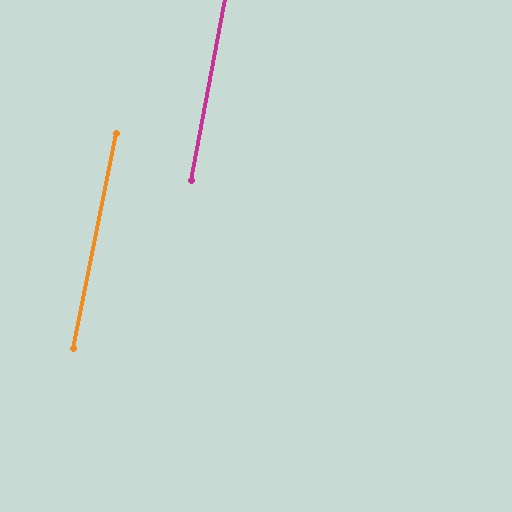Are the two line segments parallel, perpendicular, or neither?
Parallel — their directions differ by only 0.6°.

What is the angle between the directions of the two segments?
Approximately 1 degree.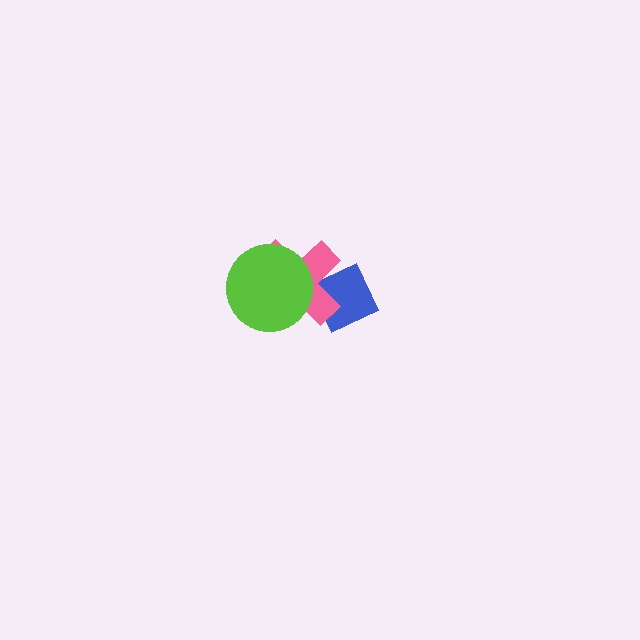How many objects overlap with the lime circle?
1 object overlaps with the lime circle.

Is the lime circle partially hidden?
No, no other shape covers it.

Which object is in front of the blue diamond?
The pink cross is in front of the blue diamond.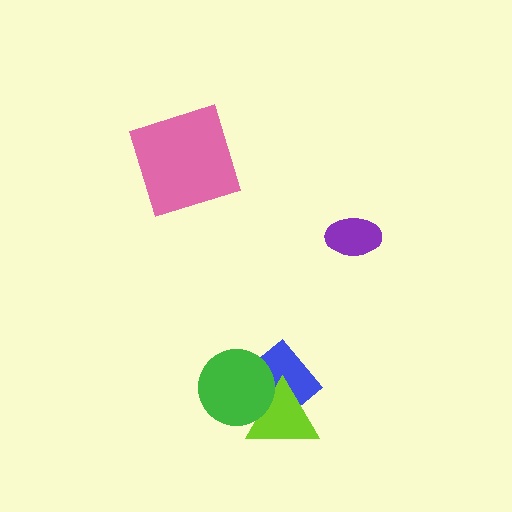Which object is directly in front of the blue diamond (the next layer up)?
The lime triangle is directly in front of the blue diamond.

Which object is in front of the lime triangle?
The green circle is in front of the lime triangle.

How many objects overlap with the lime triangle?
2 objects overlap with the lime triangle.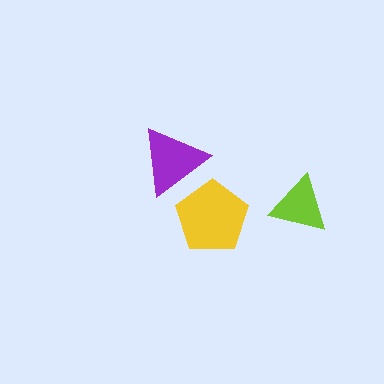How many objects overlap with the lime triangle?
0 objects overlap with the lime triangle.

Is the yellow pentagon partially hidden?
Yes, it is partially covered by another shape.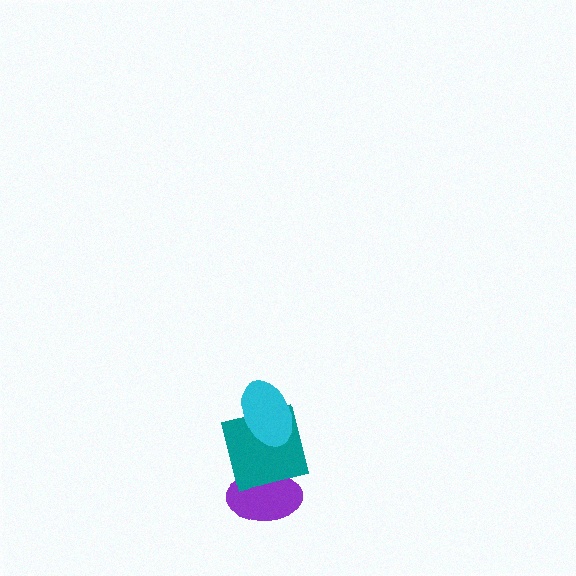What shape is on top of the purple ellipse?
The teal square is on top of the purple ellipse.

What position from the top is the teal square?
The teal square is 2nd from the top.